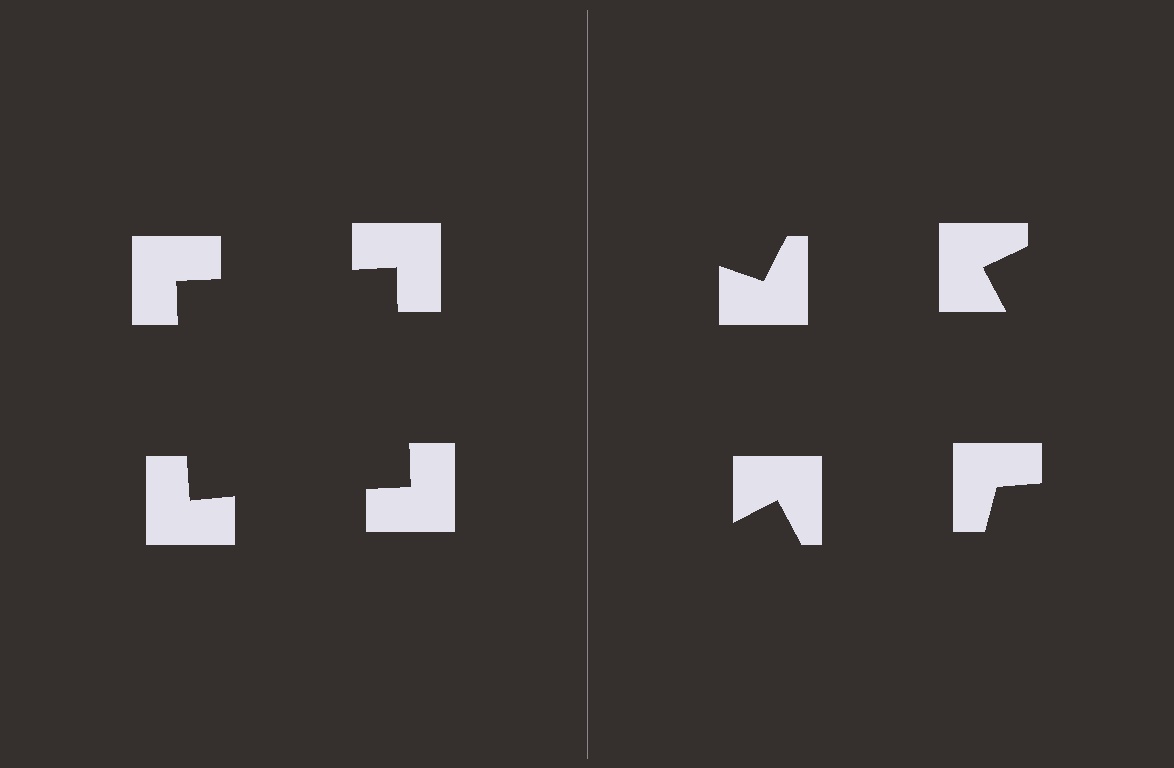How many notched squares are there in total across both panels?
8 — 4 on each side.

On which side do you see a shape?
An illusory square appears on the left side. On the right side the wedge cuts are rotated, so no coherent shape forms.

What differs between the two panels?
The notched squares are positioned identically on both sides; only the wedge orientations differ. On the left they align to a square; on the right they are misaligned.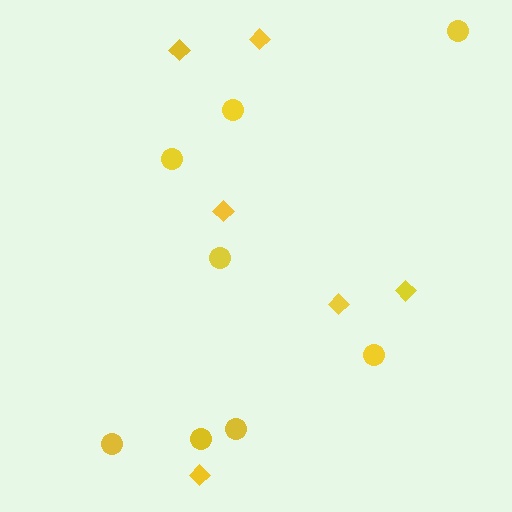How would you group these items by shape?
There are 2 groups: one group of diamonds (6) and one group of circles (8).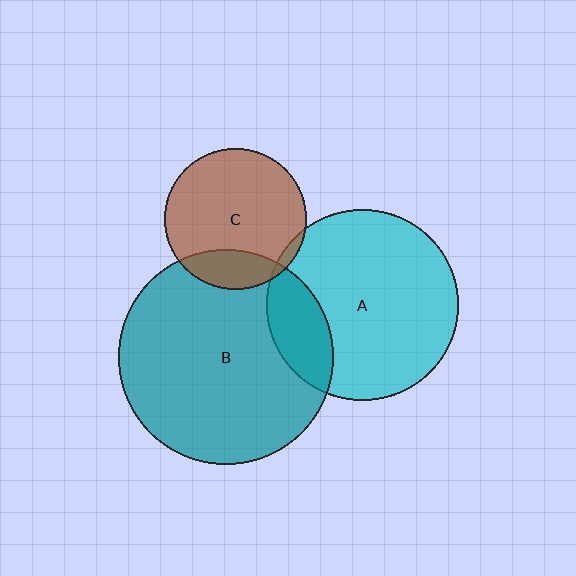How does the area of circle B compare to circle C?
Approximately 2.3 times.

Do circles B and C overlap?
Yes.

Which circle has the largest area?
Circle B (teal).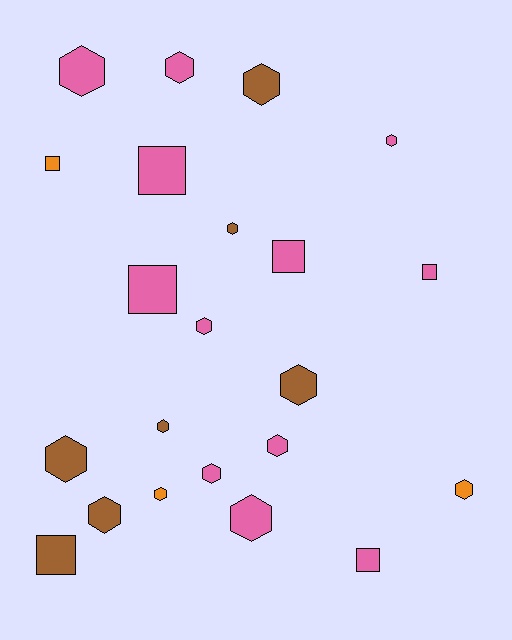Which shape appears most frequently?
Hexagon, with 15 objects.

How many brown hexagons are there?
There are 6 brown hexagons.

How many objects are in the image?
There are 22 objects.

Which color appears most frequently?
Pink, with 12 objects.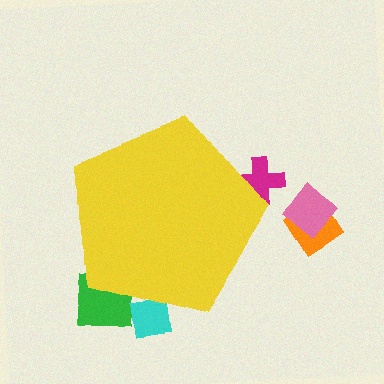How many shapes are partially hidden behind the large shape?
3 shapes are partially hidden.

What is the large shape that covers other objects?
A yellow pentagon.